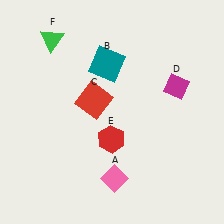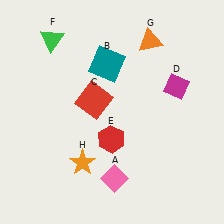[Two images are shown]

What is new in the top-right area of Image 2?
An orange triangle (G) was added in the top-right area of Image 2.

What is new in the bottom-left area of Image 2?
An orange star (H) was added in the bottom-left area of Image 2.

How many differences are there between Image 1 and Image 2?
There are 2 differences between the two images.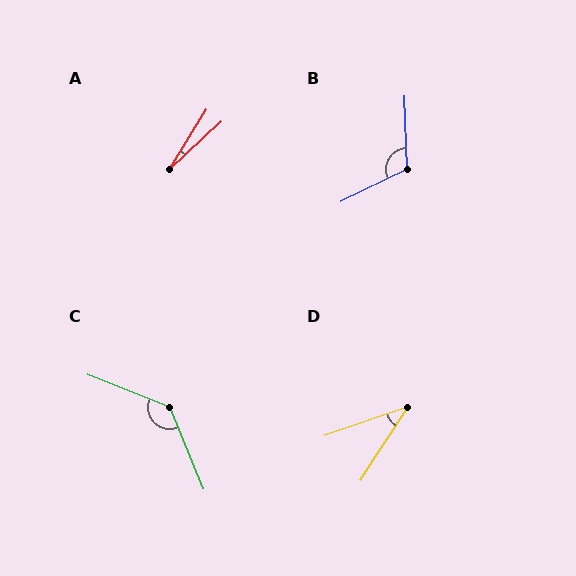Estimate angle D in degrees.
Approximately 38 degrees.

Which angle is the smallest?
A, at approximately 15 degrees.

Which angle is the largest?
C, at approximately 134 degrees.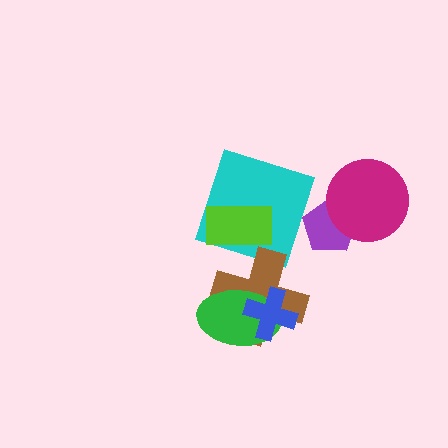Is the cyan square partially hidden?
Yes, it is partially covered by another shape.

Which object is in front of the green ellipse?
The blue cross is in front of the green ellipse.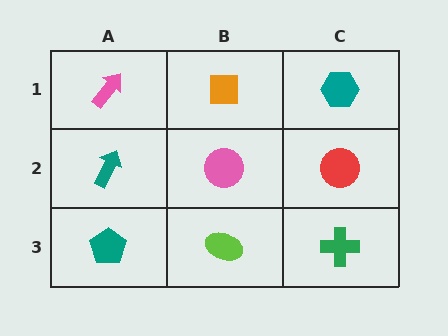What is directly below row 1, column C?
A red circle.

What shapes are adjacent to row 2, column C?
A teal hexagon (row 1, column C), a green cross (row 3, column C), a pink circle (row 2, column B).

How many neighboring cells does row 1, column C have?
2.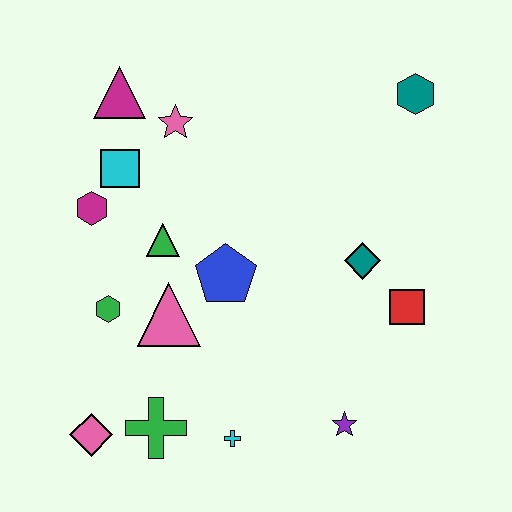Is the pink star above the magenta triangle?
No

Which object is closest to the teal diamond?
The red square is closest to the teal diamond.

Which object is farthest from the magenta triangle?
The purple star is farthest from the magenta triangle.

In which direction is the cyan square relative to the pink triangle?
The cyan square is above the pink triangle.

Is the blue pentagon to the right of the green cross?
Yes